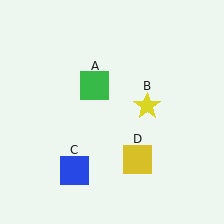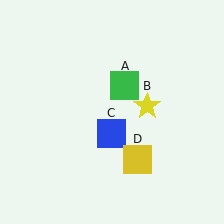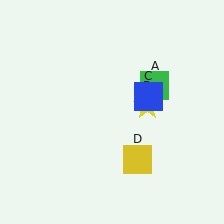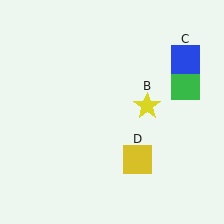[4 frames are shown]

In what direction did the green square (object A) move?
The green square (object A) moved right.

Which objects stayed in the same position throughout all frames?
Yellow star (object B) and yellow square (object D) remained stationary.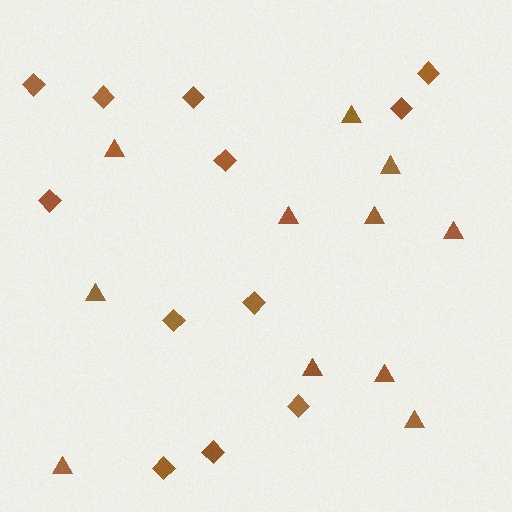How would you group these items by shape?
There are 2 groups: one group of triangles (11) and one group of diamonds (12).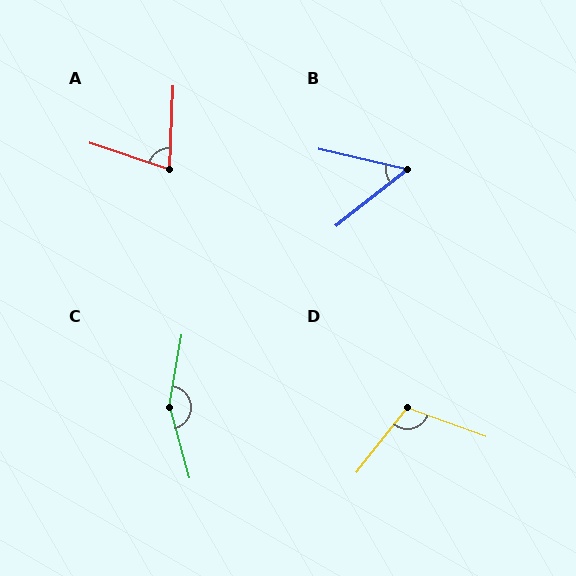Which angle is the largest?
C, at approximately 155 degrees.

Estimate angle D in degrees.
Approximately 108 degrees.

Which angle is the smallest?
B, at approximately 52 degrees.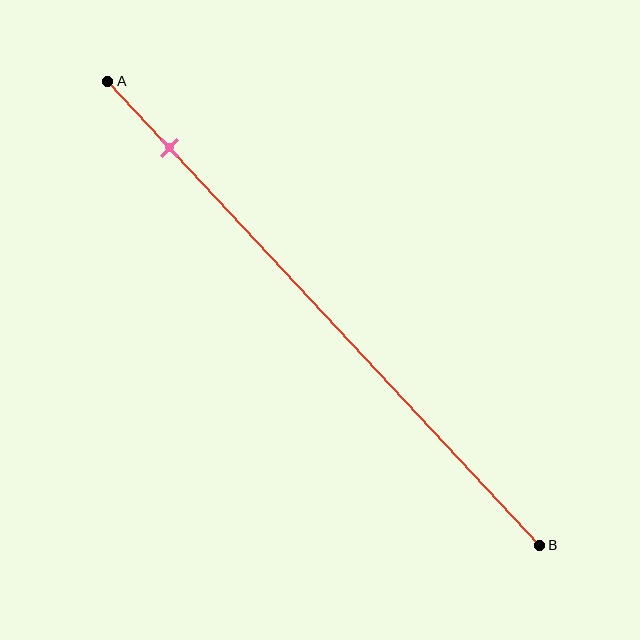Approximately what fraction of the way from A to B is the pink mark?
The pink mark is approximately 15% of the way from A to B.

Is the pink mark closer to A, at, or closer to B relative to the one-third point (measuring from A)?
The pink mark is closer to point A than the one-third point of segment AB.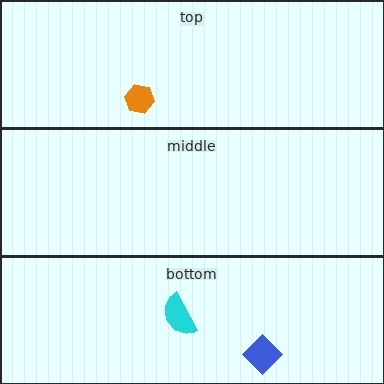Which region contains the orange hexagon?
The top region.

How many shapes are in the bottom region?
2.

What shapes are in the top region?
The orange hexagon.